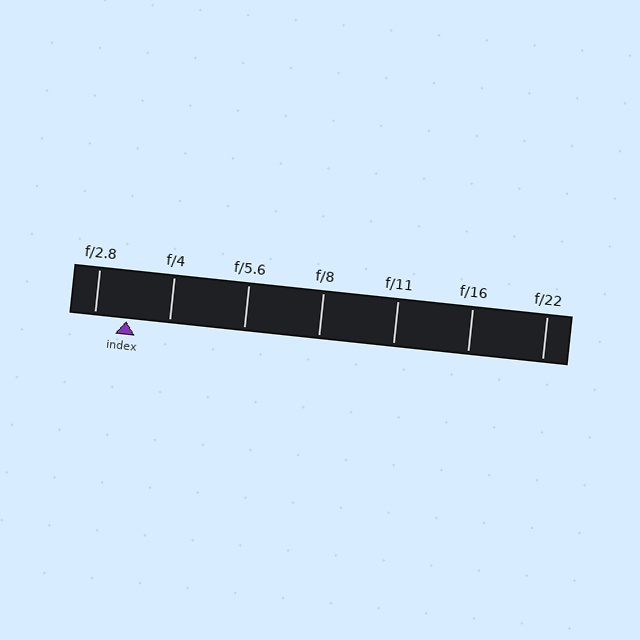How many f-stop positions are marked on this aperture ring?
There are 7 f-stop positions marked.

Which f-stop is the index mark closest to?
The index mark is closest to f/2.8.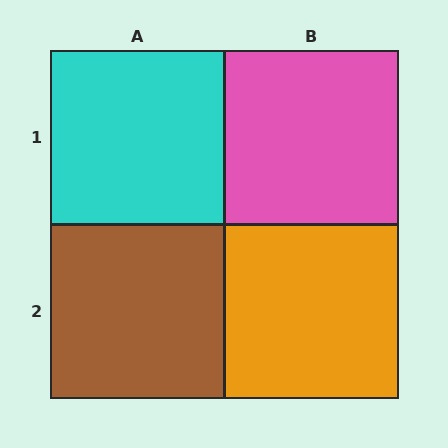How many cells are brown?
1 cell is brown.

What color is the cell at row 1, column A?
Cyan.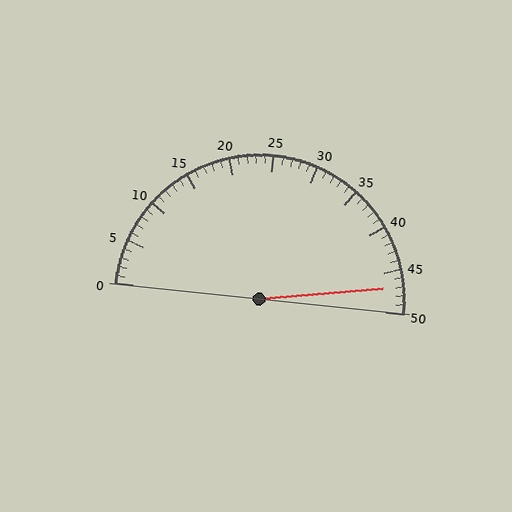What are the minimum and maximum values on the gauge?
The gauge ranges from 0 to 50.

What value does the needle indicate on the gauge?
The needle indicates approximately 47.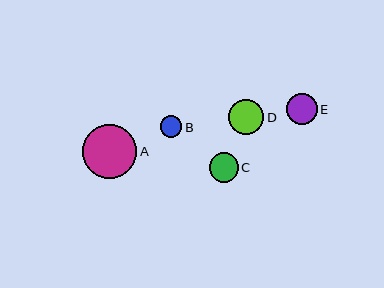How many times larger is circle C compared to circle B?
Circle C is approximately 1.4 times the size of circle B.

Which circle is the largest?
Circle A is the largest with a size of approximately 54 pixels.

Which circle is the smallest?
Circle B is the smallest with a size of approximately 22 pixels.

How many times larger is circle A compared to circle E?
Circle A is approximately 1.7 times the size of circle E.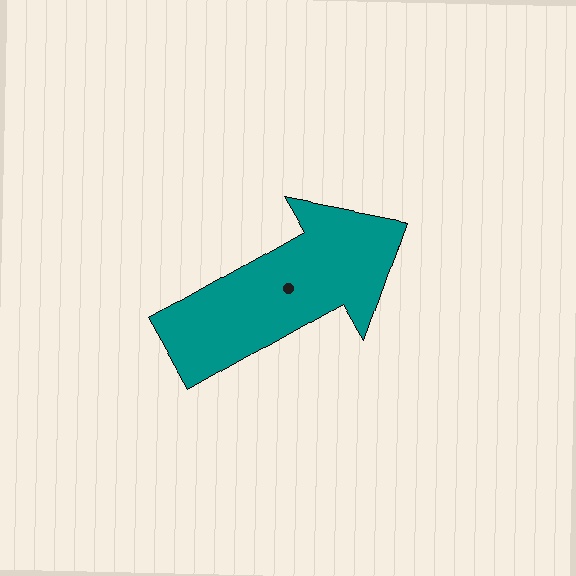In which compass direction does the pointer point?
Northeast.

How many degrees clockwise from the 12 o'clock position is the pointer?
Approximately 60 degrees.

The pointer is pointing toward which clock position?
Roughly 2 o'clock.